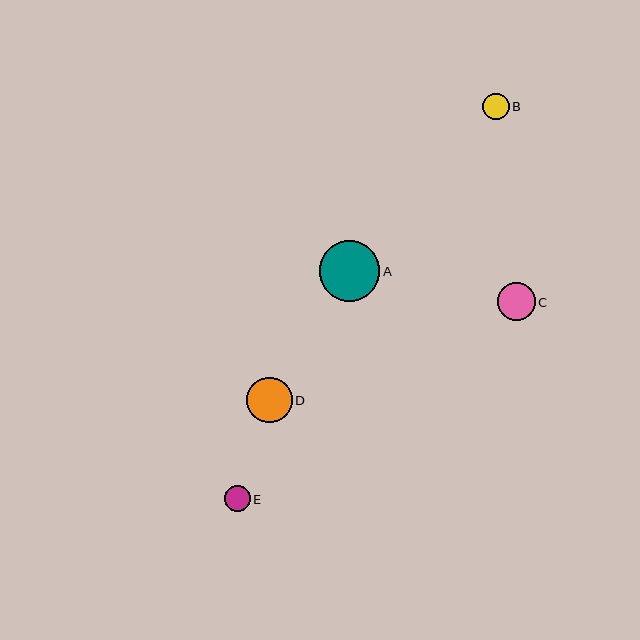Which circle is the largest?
Circle A is the largest with a size of approximately 61 pixels.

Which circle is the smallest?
Circle E is the smallest with a size of approximately 26 pixels.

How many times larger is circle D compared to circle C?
Circle D is approximately 1.2 times the size of circle C.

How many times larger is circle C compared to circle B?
Circle C is approximately 1.4 times the size of circle B.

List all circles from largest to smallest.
From largest to smallest: A, D, C, B, E.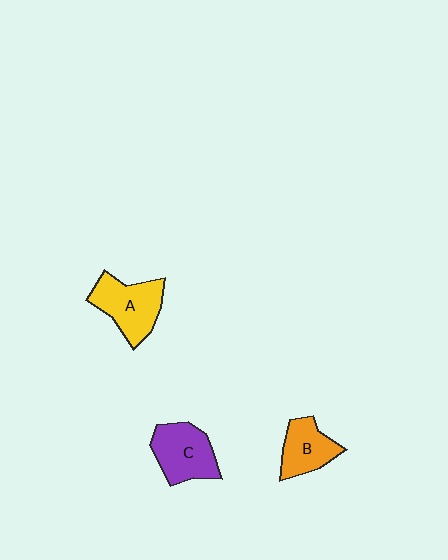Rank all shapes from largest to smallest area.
From largest to smallest: A (yellow), C (purple), B (orange).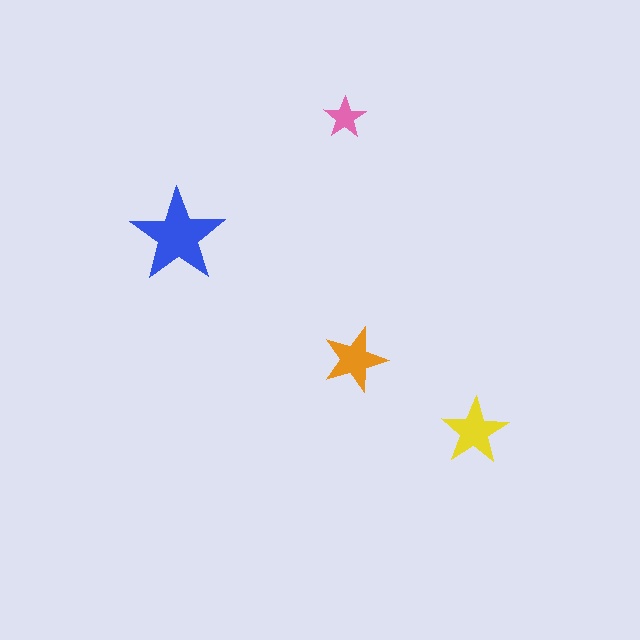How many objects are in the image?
There are 4 objects in the image.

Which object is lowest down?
The yellow star is bottommost.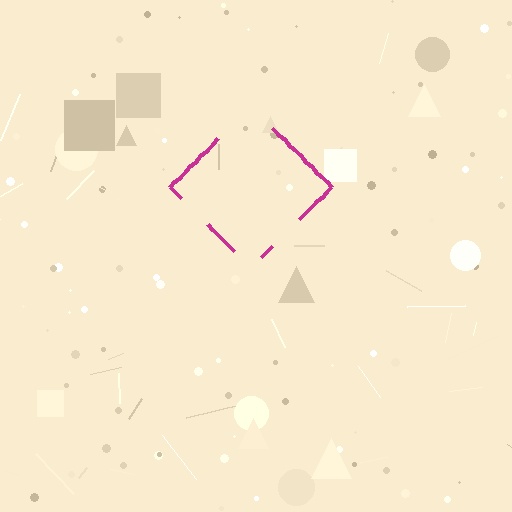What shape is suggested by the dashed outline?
The dashed outline suggests a diamond.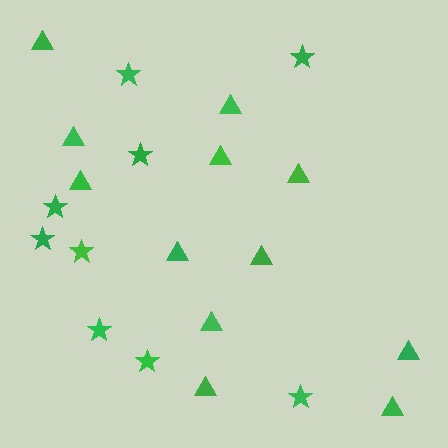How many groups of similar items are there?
There are 2 groups: one group of triangles (12) and one group of stars (9).